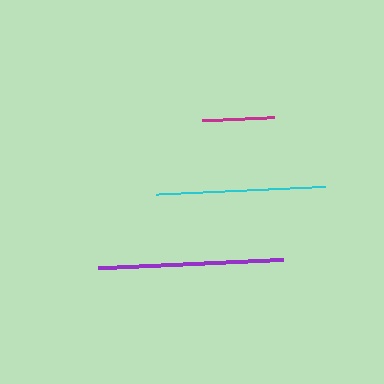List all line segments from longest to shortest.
From longest to shortest: purple, cyan, magenta.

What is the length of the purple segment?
The purple segment is approximately 185 pixels long.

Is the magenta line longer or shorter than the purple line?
The purple line is longer than the magenta line.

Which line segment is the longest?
The purple line is the longest at approximately 185 pixels.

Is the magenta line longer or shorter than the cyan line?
The cyan line is longer than the magenta line.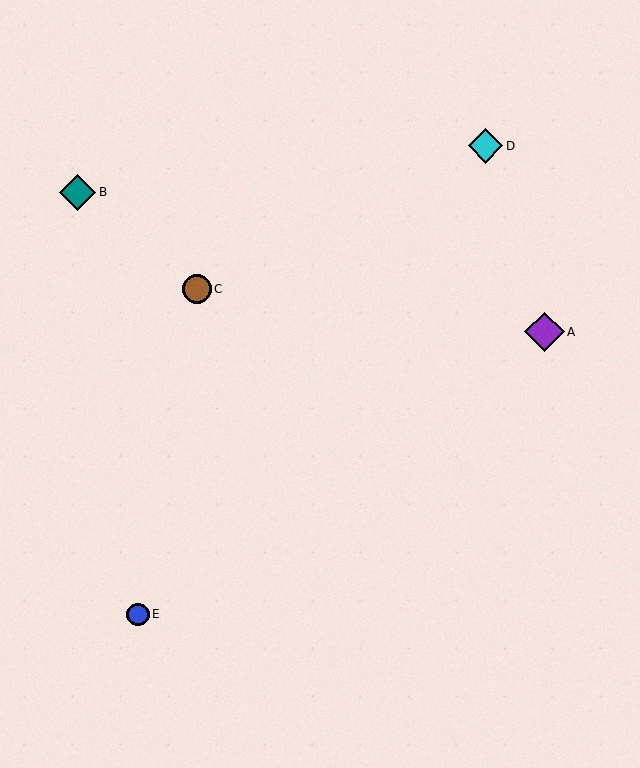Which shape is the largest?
The purple diamond (labeled A) is the largest.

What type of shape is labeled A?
Shape A is a purple diamond.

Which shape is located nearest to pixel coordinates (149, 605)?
The blue circle (labeled E) at (138, 614) is nearest to that location.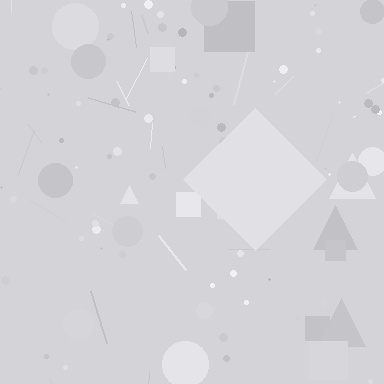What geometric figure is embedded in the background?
A diamond is embedded in the background.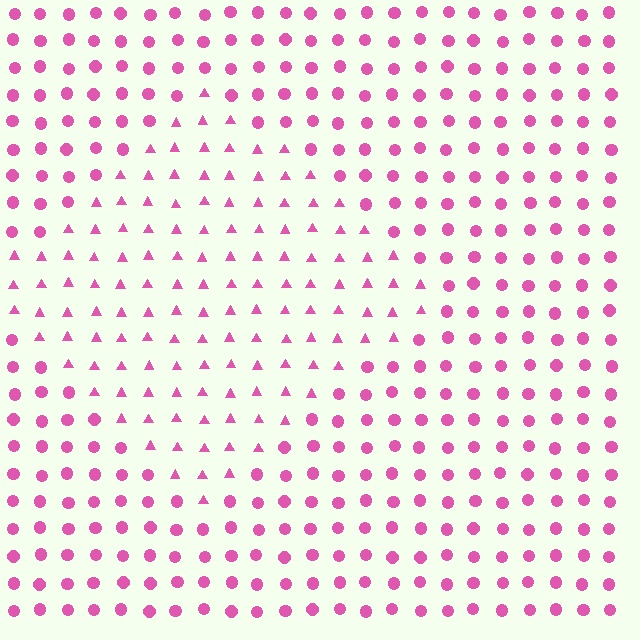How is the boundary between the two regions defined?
The boundary is defined by a change in element shape: triangles inside vs. circles outside. All elements share the same color and spacing.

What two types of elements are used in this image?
The image uses triangles inside the diamond region and circles outside it.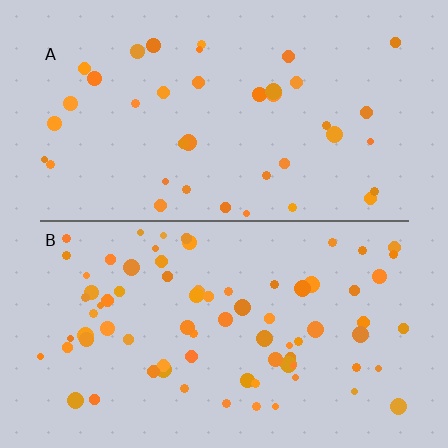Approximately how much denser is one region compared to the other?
Approximately 2.0× — region B over region A.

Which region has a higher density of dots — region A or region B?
B (the bottom).